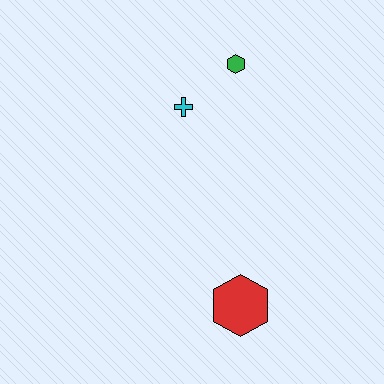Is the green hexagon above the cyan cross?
Yes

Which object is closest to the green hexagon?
The cyan cross is closest to the green hexagon.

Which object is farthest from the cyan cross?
The red hexagon is farthest from the cyan cross.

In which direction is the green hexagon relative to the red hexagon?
The green hexagon is above the red hexagon.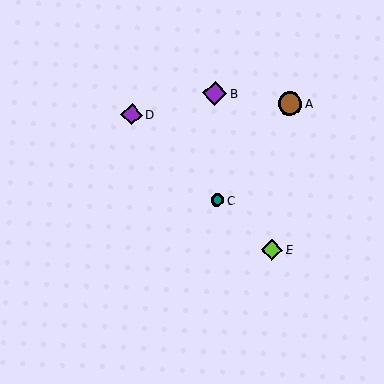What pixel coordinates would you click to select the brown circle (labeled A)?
Click at (290, 104) to select the brown circle A.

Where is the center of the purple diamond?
The center of the purple diamond is at (132, 114).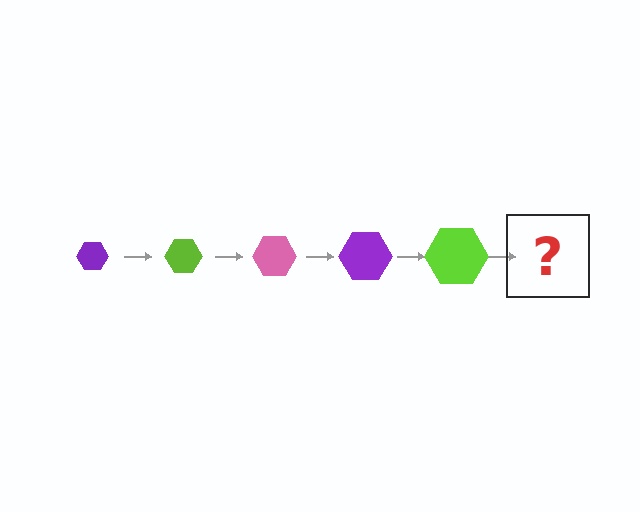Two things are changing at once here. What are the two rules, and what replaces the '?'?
The two rules are that the hexagon grows larger each step and the color cycles through purple, lime, and pink. The '?' should be a pink hexagon, larger than the previous one.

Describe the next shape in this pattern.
It should be a pink hexagon, larger than the previous one.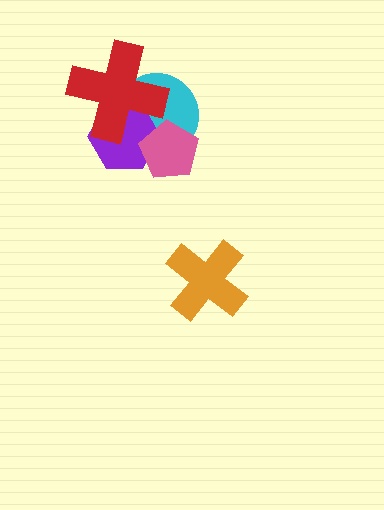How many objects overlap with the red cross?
2 objects overlap with the red cross.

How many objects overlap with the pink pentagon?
2 objects overlap with the pink pentagon.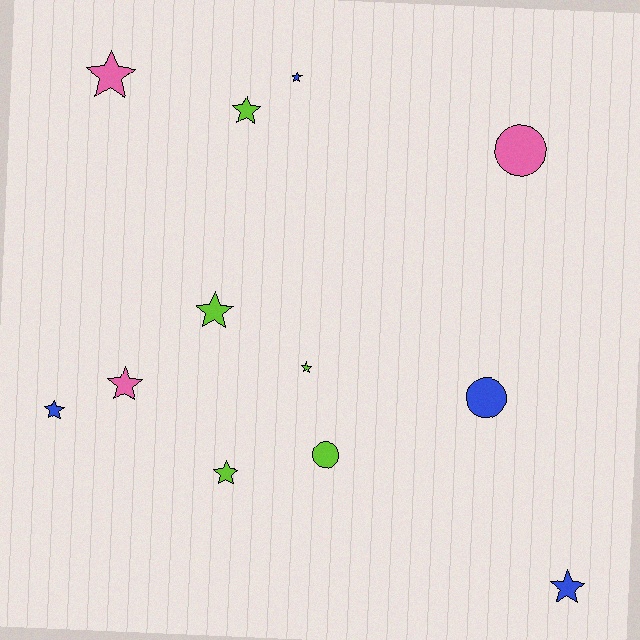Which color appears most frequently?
Lime, with 5 objects.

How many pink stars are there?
There are 2 pink stars.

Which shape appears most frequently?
Star, with 9 objects.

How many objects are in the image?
There are 12 objects.